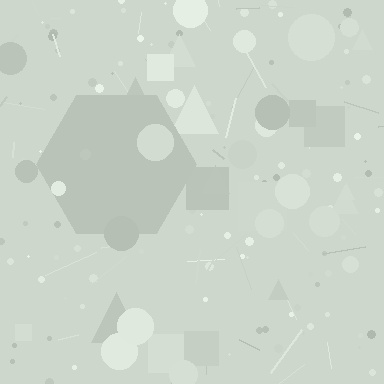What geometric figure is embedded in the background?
A hexagon is embedded in the background.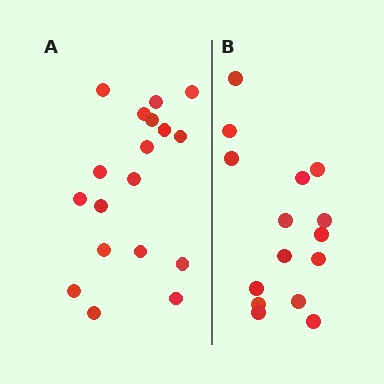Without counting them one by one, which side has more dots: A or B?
Region A (the left region) has more dots.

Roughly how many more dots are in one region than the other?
Region A has just a few more — roughly 2 or 3 more dots than region B.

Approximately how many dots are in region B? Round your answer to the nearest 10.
About 20 dots. (The exact count is 15, which rounds to 20.)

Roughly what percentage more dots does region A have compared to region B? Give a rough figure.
About 20% more.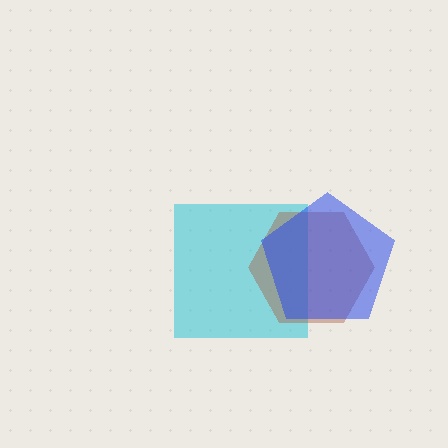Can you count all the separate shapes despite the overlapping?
Yes, there are 3 separate shapes.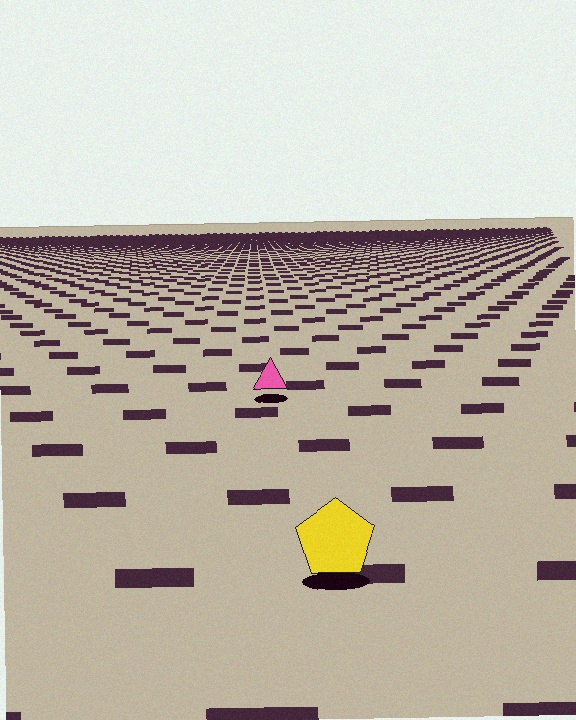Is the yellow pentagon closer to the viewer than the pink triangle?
Yes. The yellow pentagon is closer — you can tell from the texture gradient: the ground texture is coarser near it.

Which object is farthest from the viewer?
The pink triangle is farthest from the viewer. It appears smaller and the ground texture around it is denser.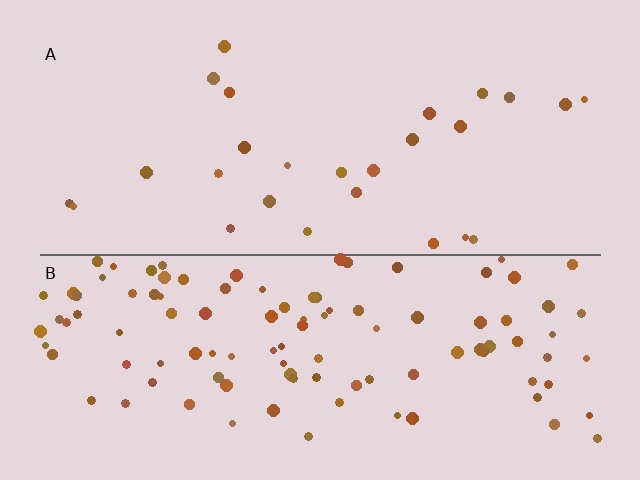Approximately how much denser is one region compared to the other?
Approximately 4.1× — region B over region A.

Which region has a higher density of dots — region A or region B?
B (the bottom).